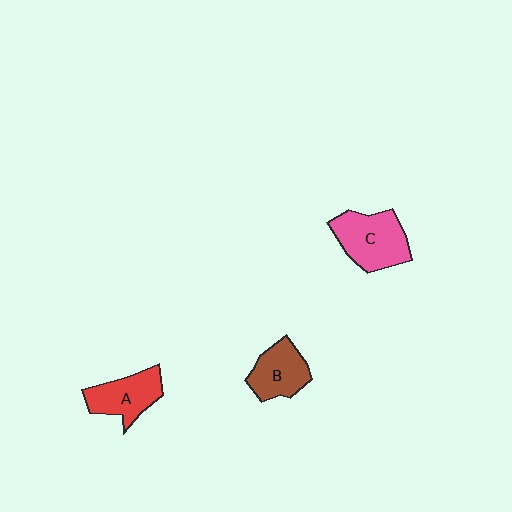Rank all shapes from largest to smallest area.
From largest to smallest: C (pink), A (red), B (brown).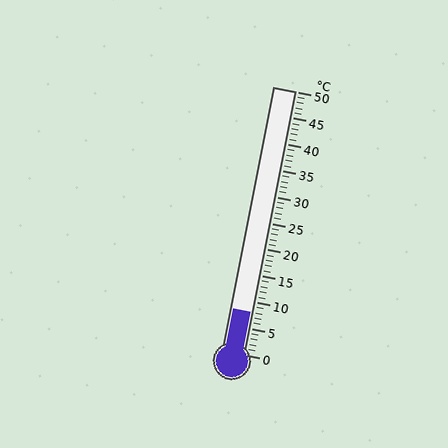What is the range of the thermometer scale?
The thermometer scale ranges from 0°C to 50°C.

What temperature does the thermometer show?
The thermometer shows approximately 8°C.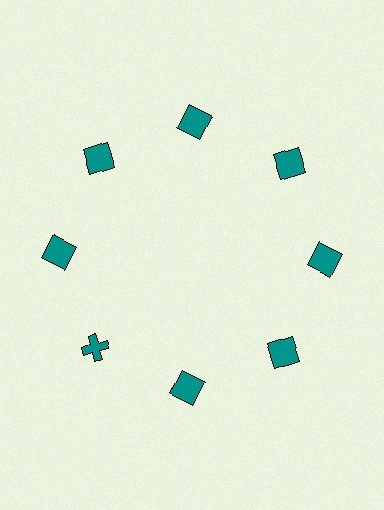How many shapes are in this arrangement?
There are 8 shapes arranged in a ring pattern.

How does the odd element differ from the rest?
It has a different shape: cross instead of square.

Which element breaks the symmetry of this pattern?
The teal cross at roughly the 8 o'clock position breaks the symmetry. All other shapes are teal squares.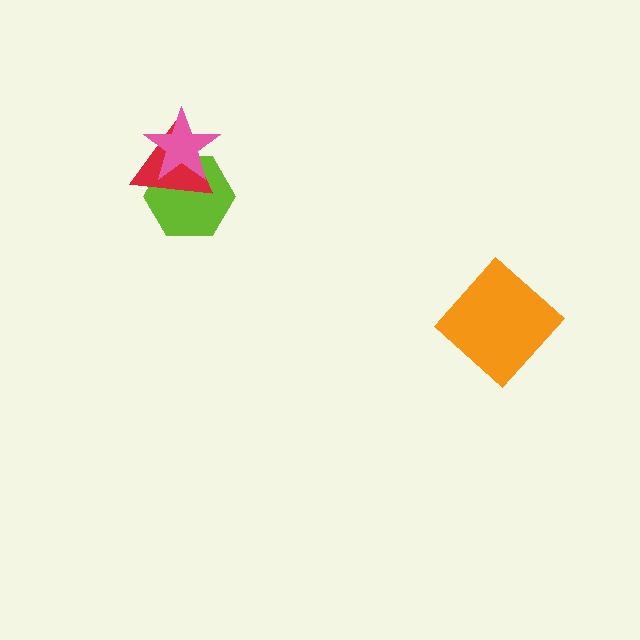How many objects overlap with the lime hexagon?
2 objects overlap with the lime hexagon.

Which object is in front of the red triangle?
The pink star is in front of the red triangle.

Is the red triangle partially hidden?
Yes, it is partially covered by another shape.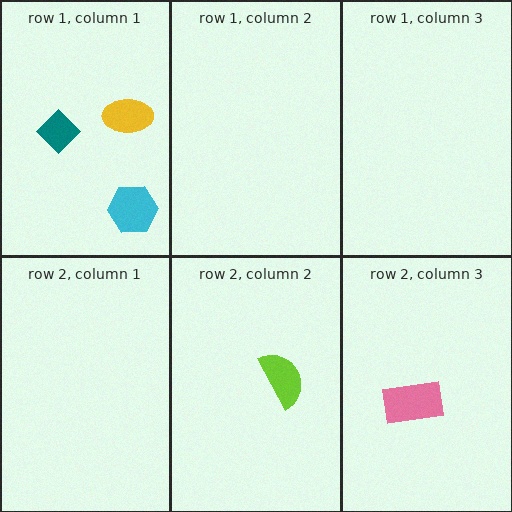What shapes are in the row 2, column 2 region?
The lime semicircle.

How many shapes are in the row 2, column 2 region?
1.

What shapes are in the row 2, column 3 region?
The pink rectangle.